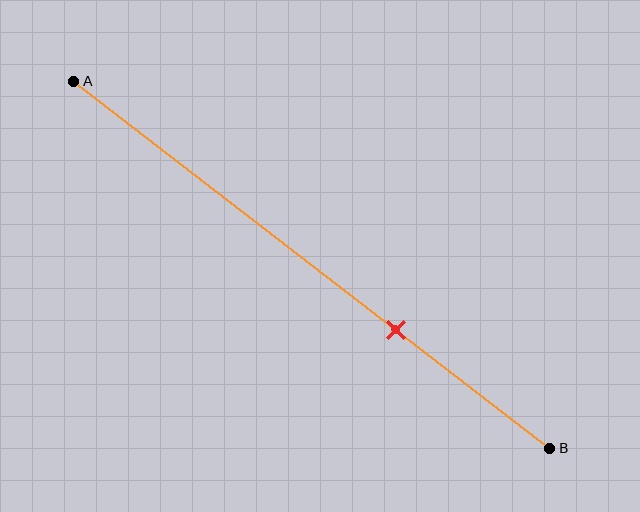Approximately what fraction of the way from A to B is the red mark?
The red mark is approximately 70% of the way from A to B.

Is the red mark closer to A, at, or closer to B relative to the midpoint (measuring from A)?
The red mark is closer to point B than the midpoint of segment AB.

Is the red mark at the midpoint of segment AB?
No, the mark is at about 70% from A, not at the 50% midpoint.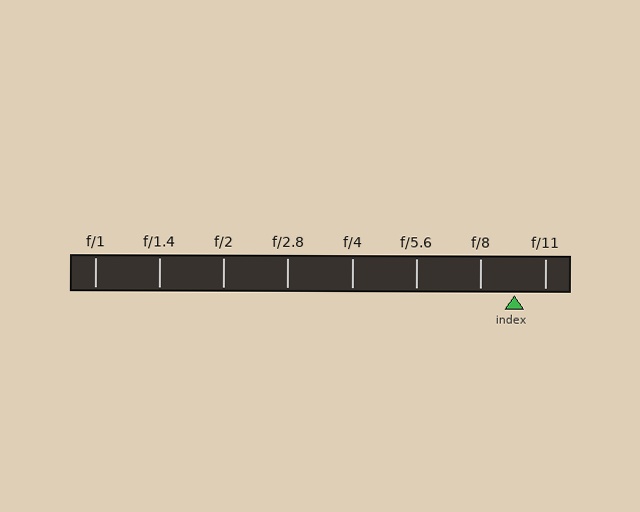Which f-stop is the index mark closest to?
The index mark is closest to f/11.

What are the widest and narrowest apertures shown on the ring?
The widest aperture shown is f/1 and the narrowest is f/11.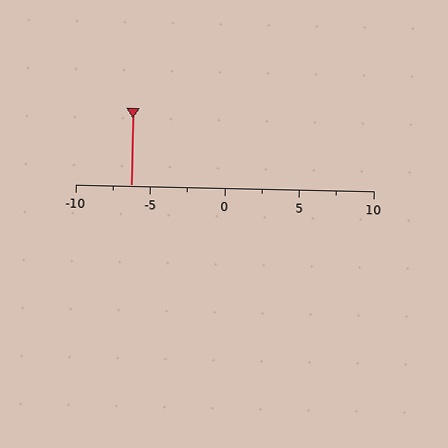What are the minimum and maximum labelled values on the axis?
The axis runs from -10 to 10.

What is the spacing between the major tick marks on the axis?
The major ticks are spaced 5 apart.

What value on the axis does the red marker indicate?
The marker indicates approximately -6.2.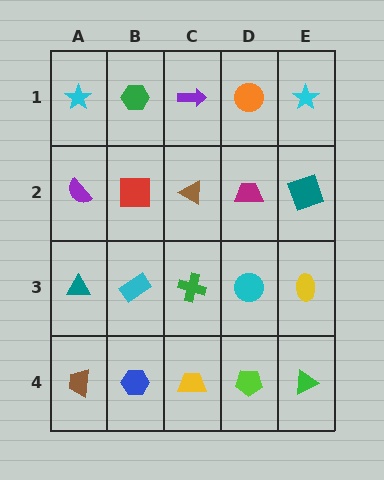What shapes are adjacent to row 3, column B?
A red square (row 2, column B), a blue hexagon (row 4, column B), a teal triangle (row 3, column A), a green cross (row 3, column C).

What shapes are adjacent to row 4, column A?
A teal triangle (row 3, column A), a blue hexagon (row 4, column B).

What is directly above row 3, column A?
A purple semicircle.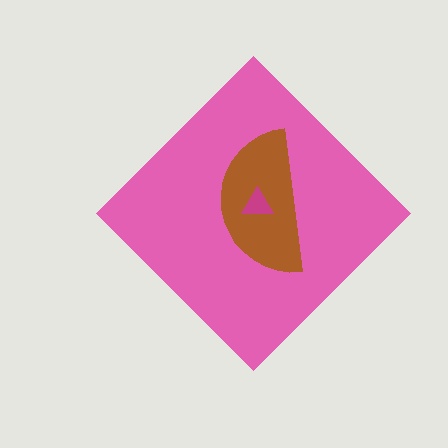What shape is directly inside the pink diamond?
The brown semicircle.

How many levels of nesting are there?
3.